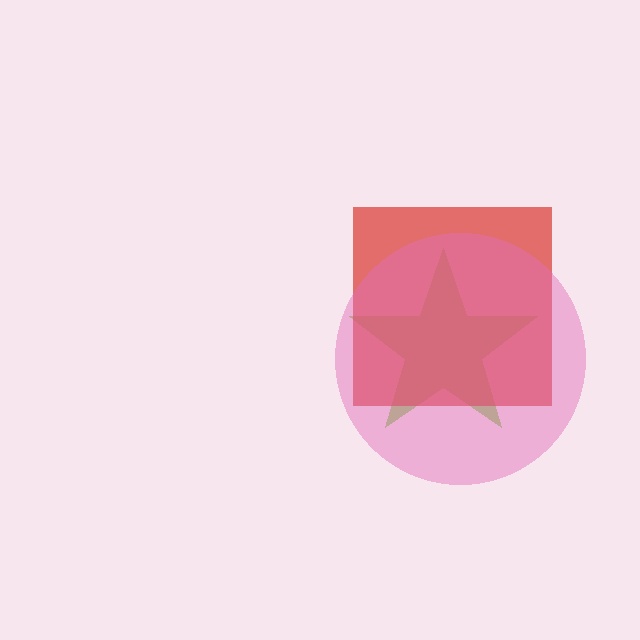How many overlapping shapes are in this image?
There are 3 overlapping shapes in the image.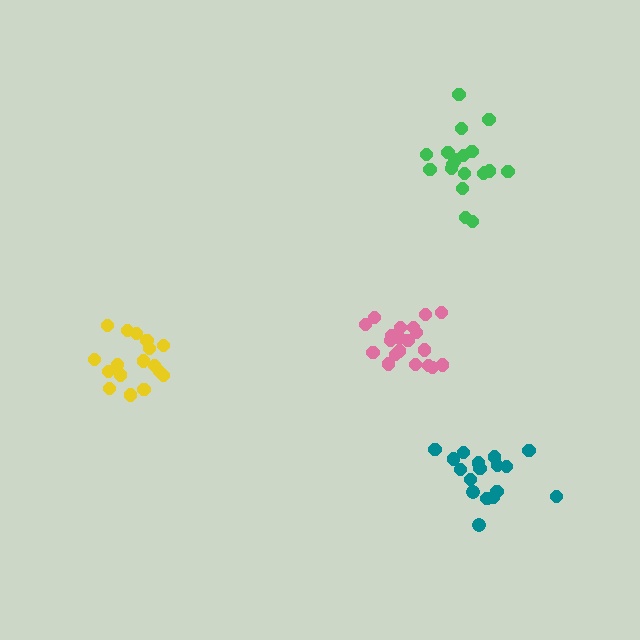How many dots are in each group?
Group 1: 19 dots, Group 2: 17 dots, Group 3: 17 dots, Group 4: 20 dots (73 total).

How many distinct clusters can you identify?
There are 4 distinct clusters.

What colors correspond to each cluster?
The clusters are colored: green, teal, yellow, pink.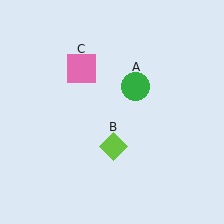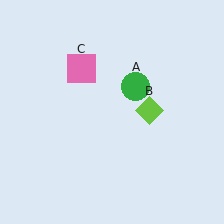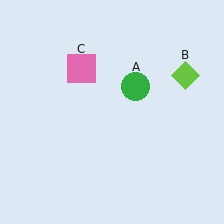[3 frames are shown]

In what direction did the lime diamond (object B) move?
The lime diamond (object B) moved up and to the right.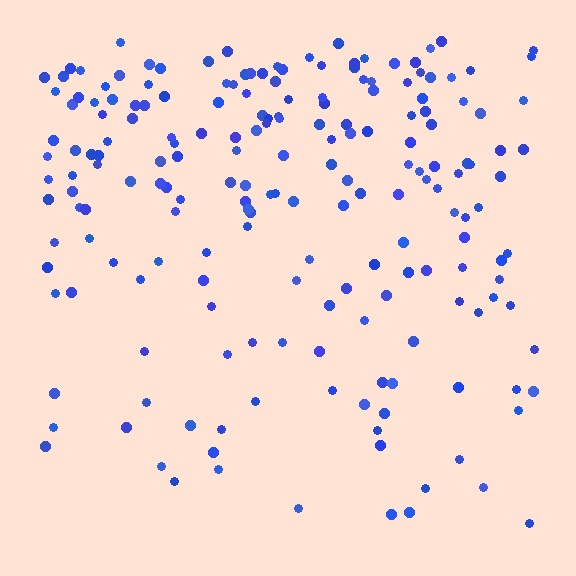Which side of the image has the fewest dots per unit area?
The bottom.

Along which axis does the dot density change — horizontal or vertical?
Vertical.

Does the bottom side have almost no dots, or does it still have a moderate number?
Still a moderate number, just noticeably fewer than the top.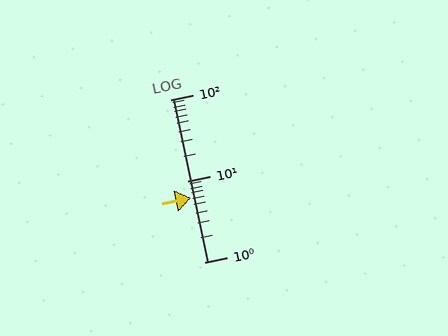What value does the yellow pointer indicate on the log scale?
The pointer indicates approximately 6.1.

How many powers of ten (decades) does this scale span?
The scale spans 2 decades, from 1 to 100.